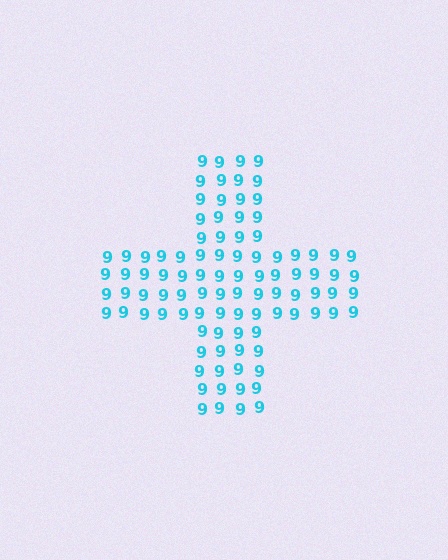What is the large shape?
The large shape is a cross.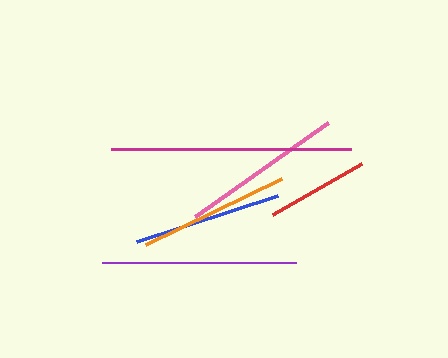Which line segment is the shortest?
The red line is the shortest at approximately 103 pixels.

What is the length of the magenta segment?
The magenta segment is approximately 239 pixels long.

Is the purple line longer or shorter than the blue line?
The purple line is longer than the blue line.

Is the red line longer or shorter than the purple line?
The purple line is longer than the red line.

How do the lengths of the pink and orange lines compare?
The pink and orange lines are approximately the same length.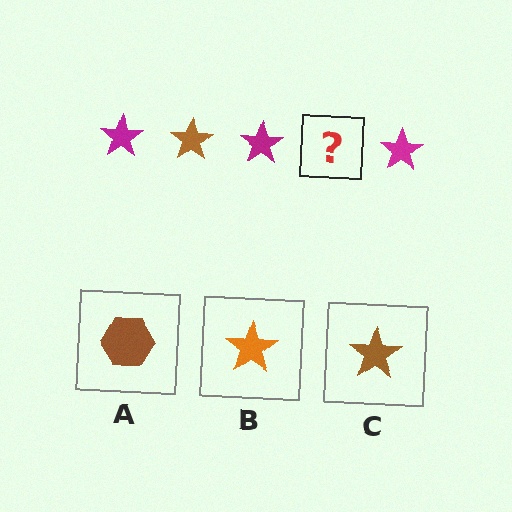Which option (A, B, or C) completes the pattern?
C.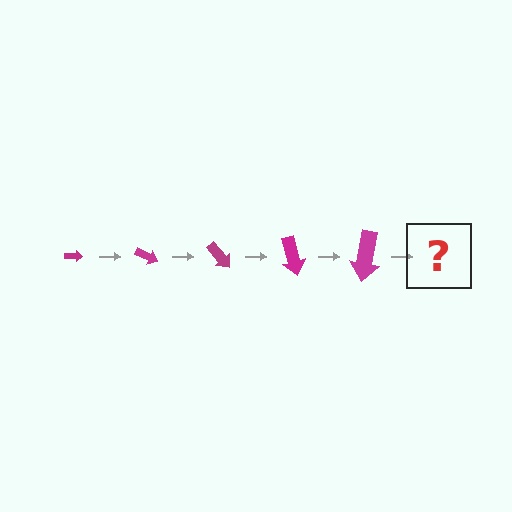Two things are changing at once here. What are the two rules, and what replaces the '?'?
The two rules are that the arrow grows larger each step and it rotates 25 degrees each step. The '?' should be an arrow, larger than the previous one and rotated 125 degrees from the start.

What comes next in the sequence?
The next element should be an arrow, larger than the previous one and rotated 125 degrees from the start.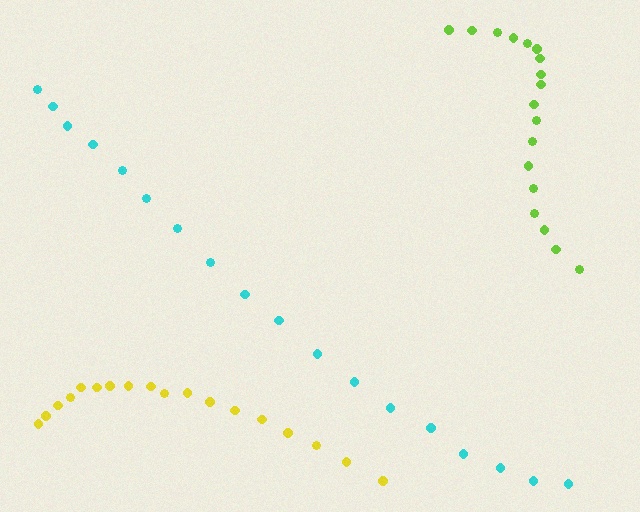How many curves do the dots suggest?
There are 3 distinct paths.